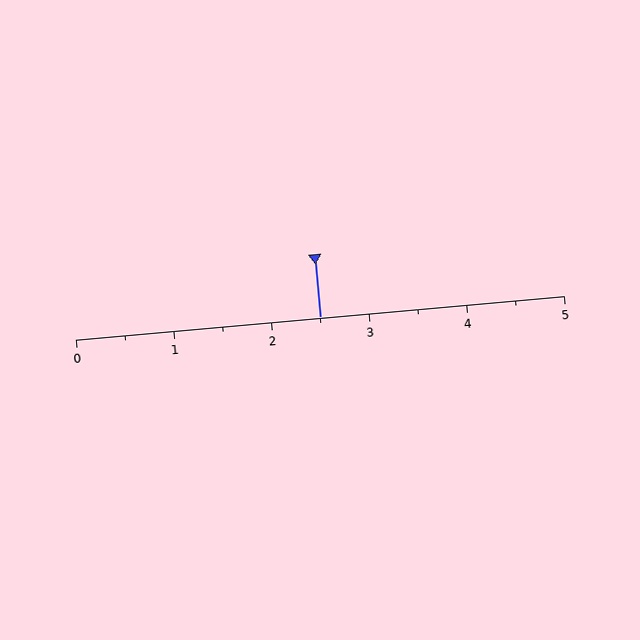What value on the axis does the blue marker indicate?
The marker indicates approximately 2.5.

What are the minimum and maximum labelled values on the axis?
The axis runs from 0 to 5.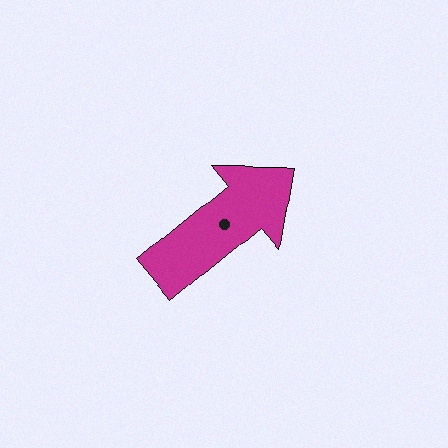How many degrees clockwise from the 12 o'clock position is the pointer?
Approximately 50 degrees.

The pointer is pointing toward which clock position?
Roughly 2 o'clock.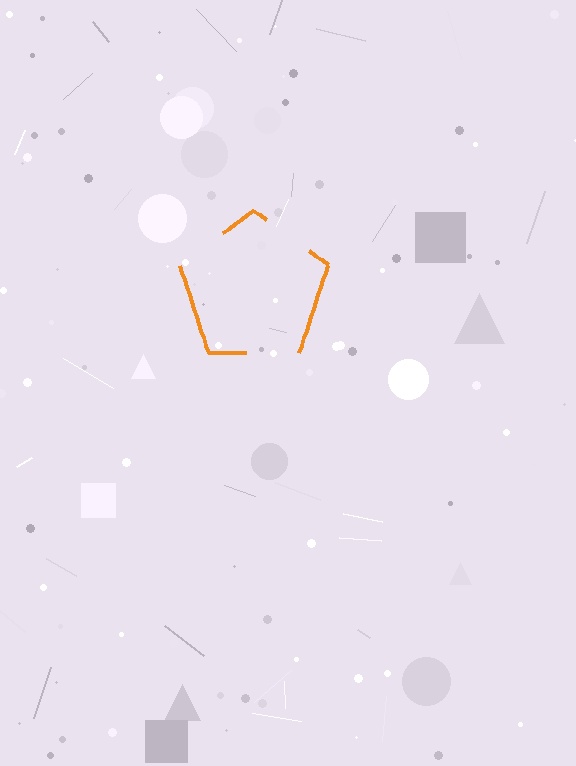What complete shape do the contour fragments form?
The contour fragments form a pentagon.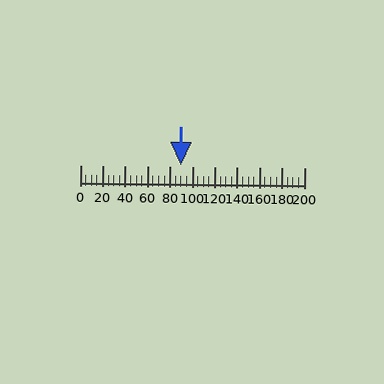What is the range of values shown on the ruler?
The ruler shows values from 0 to 200.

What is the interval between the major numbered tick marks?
The major tick marks are spaced 20 units apart.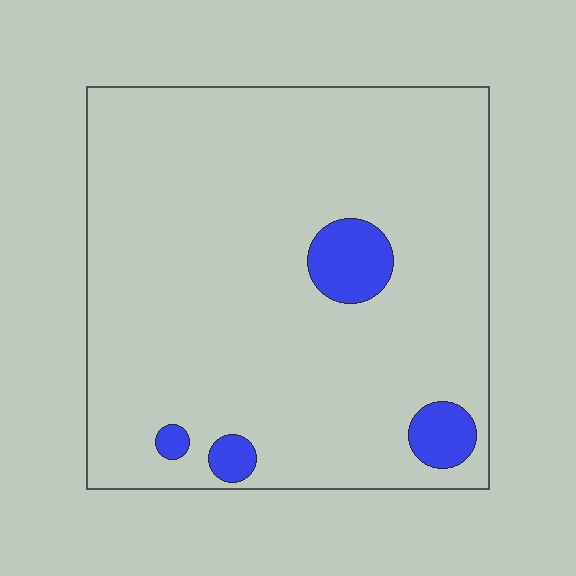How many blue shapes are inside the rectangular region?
4.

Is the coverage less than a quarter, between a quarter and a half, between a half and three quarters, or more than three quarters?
Less than a quarter.